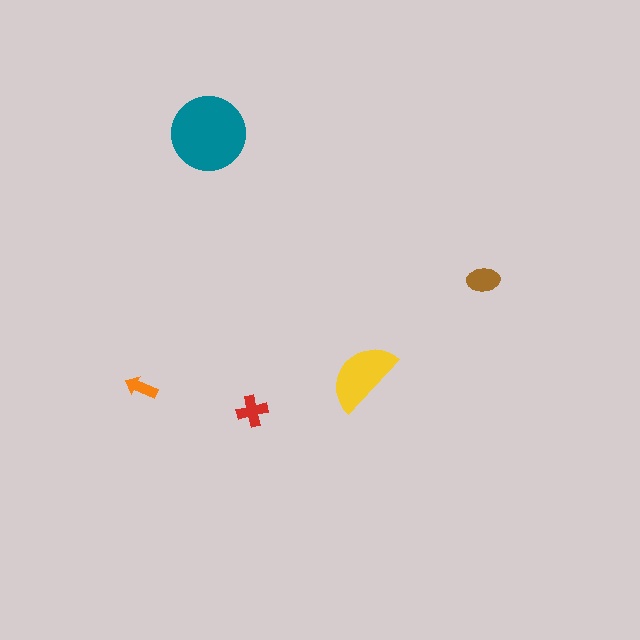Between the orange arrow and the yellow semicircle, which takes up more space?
The yellow semicircle.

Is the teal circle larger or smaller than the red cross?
Larger.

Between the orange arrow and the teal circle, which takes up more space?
The teal circle.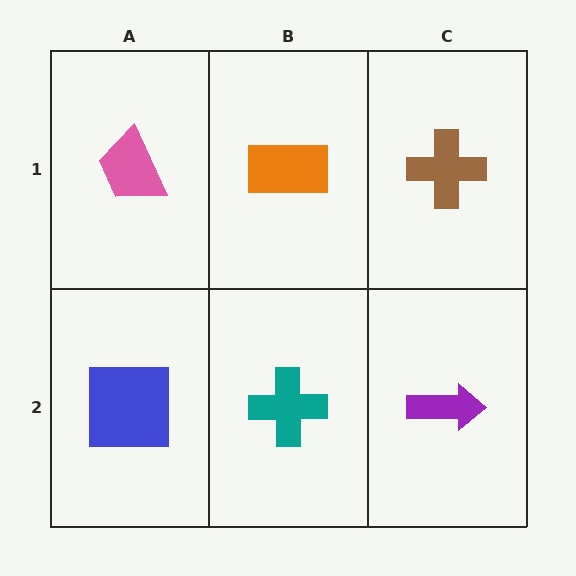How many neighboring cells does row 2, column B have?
3.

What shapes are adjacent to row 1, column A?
A blue square (row 2, column A), an orange rectangle (row 1, column B).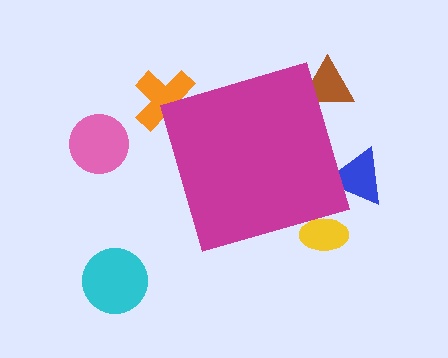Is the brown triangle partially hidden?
Yes, the brown triangle is partially hidden behind the magenta diamond.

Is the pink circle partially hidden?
No, the pink circle is fully visible.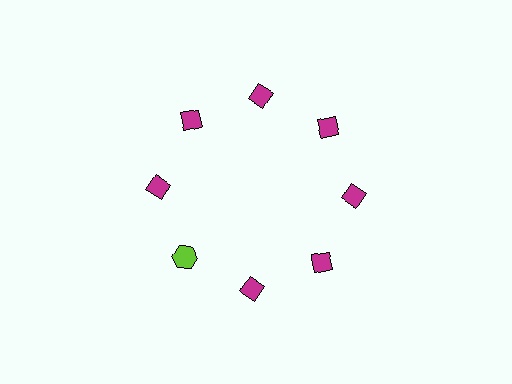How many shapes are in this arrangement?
There are 8 shapes arranged in a ring pattern.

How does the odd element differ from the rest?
It differs in both color (lime instead of magenta) and shape (hexagon instead of diamond).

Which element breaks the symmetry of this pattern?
The lime hexagon at roughly the 8 o'clock position breaks the symmetry. All other shapes are magenta diamonds.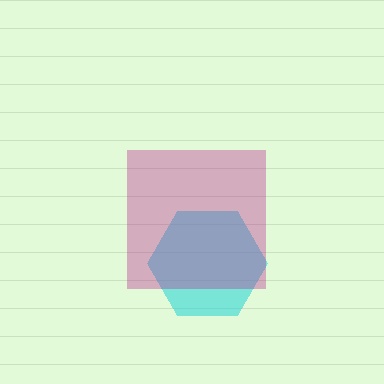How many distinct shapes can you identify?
There are 2 distinct shapes: a cyan hexagon, a magenta square.